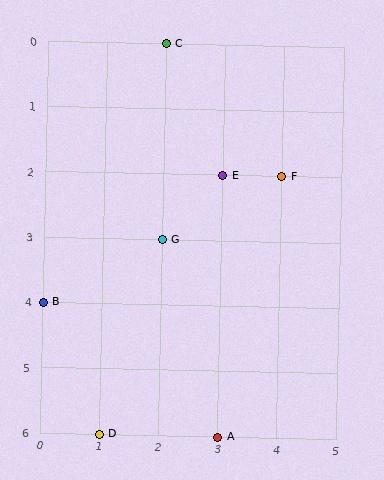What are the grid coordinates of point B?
Point B is at grid coordinates (0, 4).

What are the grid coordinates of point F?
Point F is at grid coordinates (4, 2).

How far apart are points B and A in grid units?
Points B and A are 3 columns and 2 rows apart (about 3.6 grid units diagonally).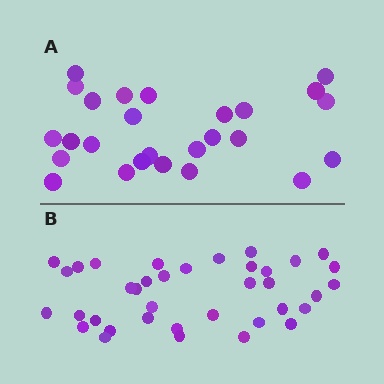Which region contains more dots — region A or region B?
Region B (the bottom region) has more dots.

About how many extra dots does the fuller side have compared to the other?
Region B has roughly 12 or so more dots than region A.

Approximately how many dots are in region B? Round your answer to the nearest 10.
About 40 dots. (The exact count is 37, which rounds to 40.)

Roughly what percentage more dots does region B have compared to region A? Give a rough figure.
About 40% more.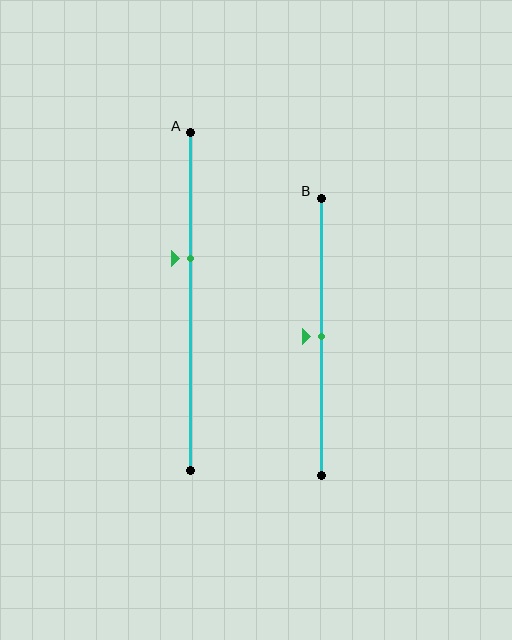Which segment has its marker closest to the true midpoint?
Segment B has its marker closest to the true midpoint.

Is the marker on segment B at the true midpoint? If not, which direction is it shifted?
Yes, the marker on segment B is at the true midpoint.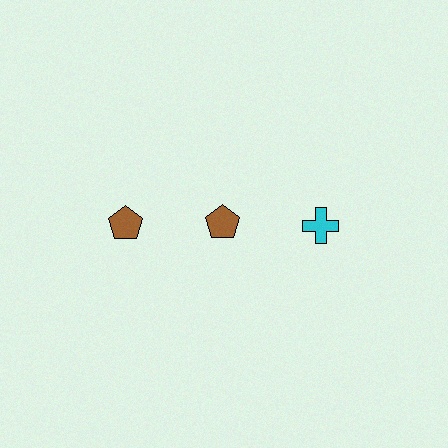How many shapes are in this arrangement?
There are 3 shapes arranged in a grid pattern.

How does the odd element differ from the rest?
It differs in both color (cyan instead of brown) and shape (cross instead of pentagon).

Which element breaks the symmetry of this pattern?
The cyan cross in the top row, center column breaks the symmetry. All other shapes are brown pentagons.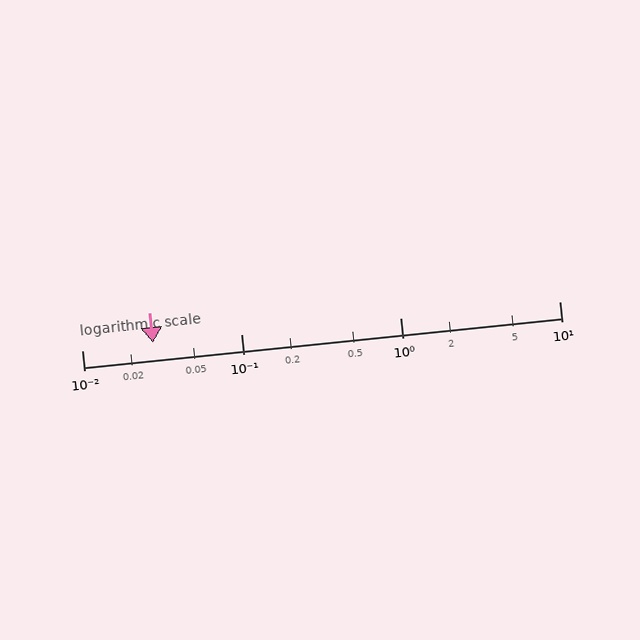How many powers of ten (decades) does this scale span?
The scale spans 3 decades, from 0.01 to 10.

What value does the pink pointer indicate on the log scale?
The pointer indicates approximately 0.028.